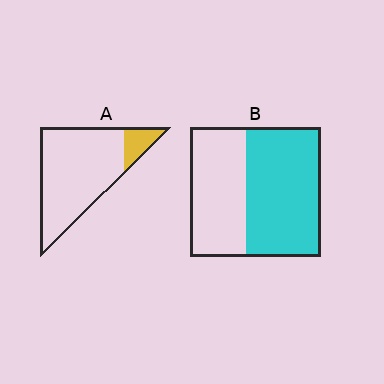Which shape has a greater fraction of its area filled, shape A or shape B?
Shape B.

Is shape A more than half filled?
No.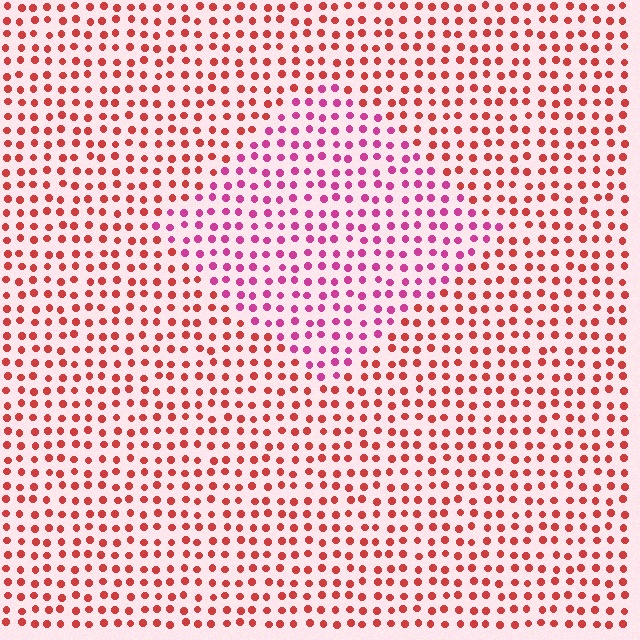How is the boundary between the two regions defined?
The boundary is defined purely by a slight shift in hue (about 39 degrees). Spacing, size, and orientation are identical on both sides.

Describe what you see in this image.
The image is filled with small red elements in a uniform arrangement. A diamond-shaped region is visible where the elements are tinted to a slightly different hue, forming a subtle color boundary.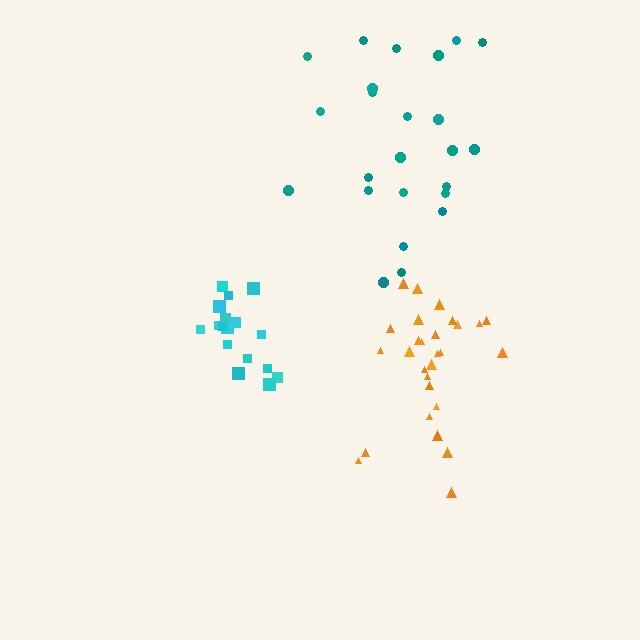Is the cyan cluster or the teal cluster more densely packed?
Cyan.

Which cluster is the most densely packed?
Orange.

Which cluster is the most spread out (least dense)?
Teal.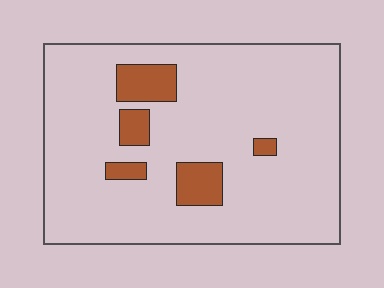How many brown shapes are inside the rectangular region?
5.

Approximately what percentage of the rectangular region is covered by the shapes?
Approximately 10%.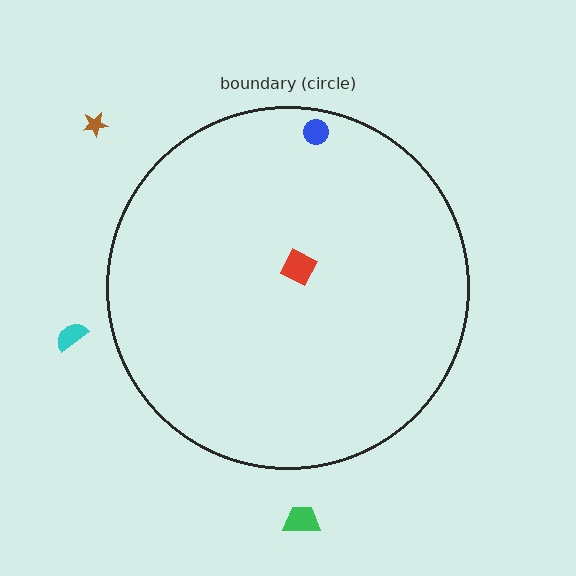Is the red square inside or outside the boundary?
Inside.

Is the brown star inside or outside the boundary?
Outside.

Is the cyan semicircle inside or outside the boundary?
Outside.